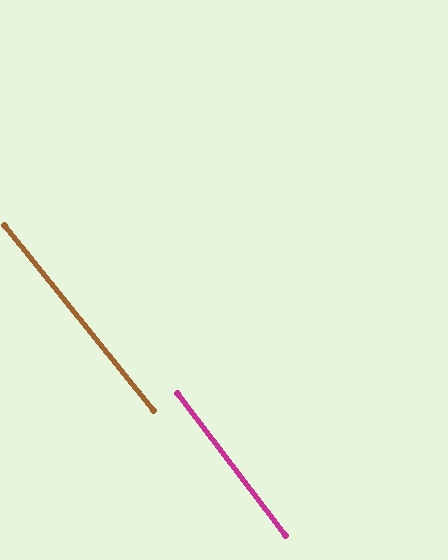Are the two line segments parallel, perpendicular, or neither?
Parallel — their directions differ by only 1.6°.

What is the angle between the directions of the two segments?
Approximately 2 degrees.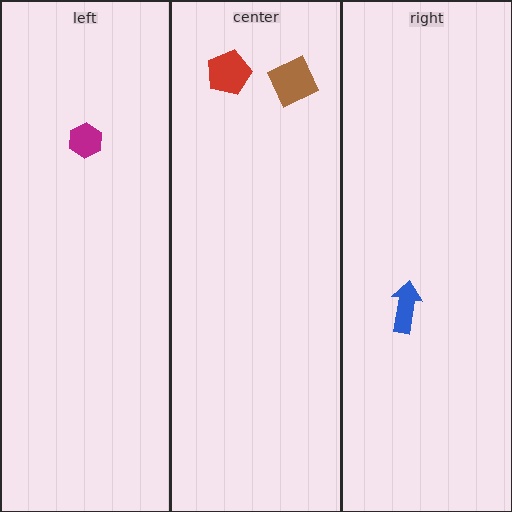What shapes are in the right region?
The blue arrow.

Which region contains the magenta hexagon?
The left region.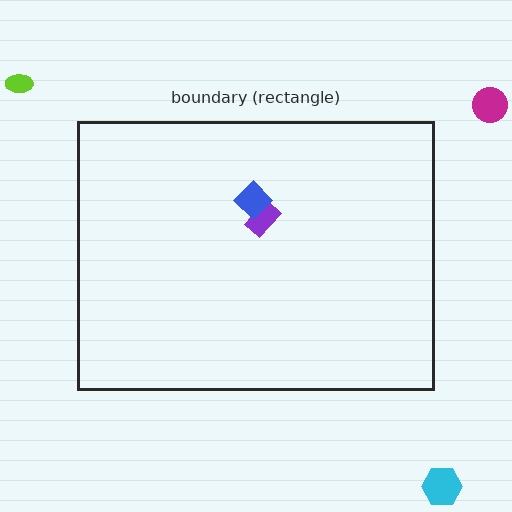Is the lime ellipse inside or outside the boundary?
Outside.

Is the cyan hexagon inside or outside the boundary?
Outside.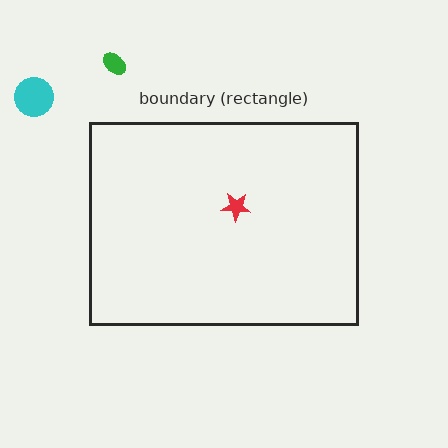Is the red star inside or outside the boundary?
Inside.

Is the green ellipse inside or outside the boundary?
Outside.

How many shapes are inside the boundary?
1 inside, 2 outside.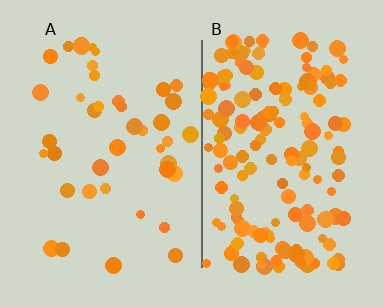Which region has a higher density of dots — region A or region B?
B (the right).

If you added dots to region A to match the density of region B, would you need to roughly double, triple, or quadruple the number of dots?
Approximately quadruple.